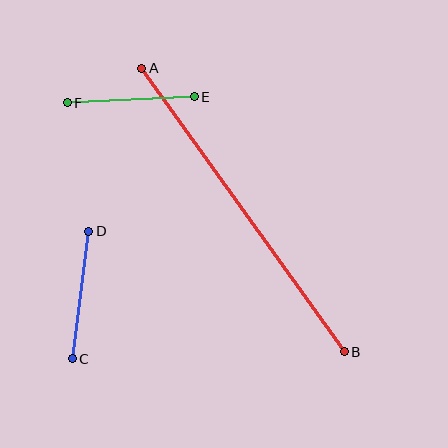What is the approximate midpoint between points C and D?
The midpoint is at approximately (80, 295) pixels.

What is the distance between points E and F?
The distance is approximately 127 pixels.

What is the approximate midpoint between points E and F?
The midpoint is at approximately (131, 100) pixels.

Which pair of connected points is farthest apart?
Points A and B are farthest apart.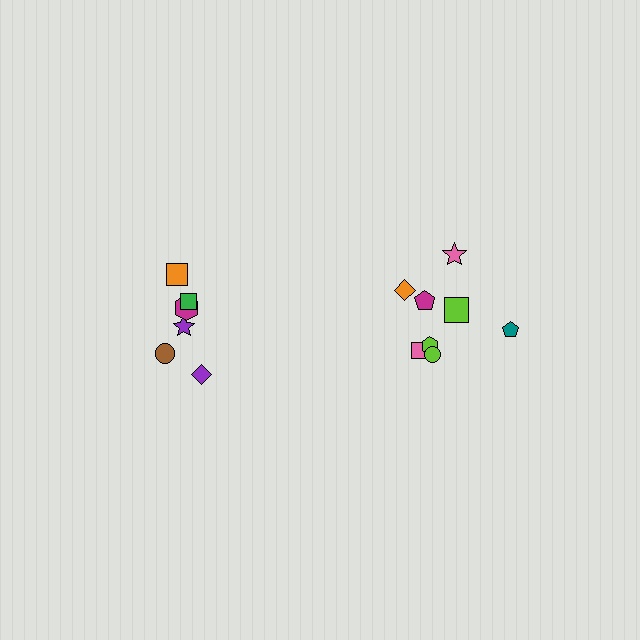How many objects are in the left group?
There are 6 objects.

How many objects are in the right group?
There are 8 objects.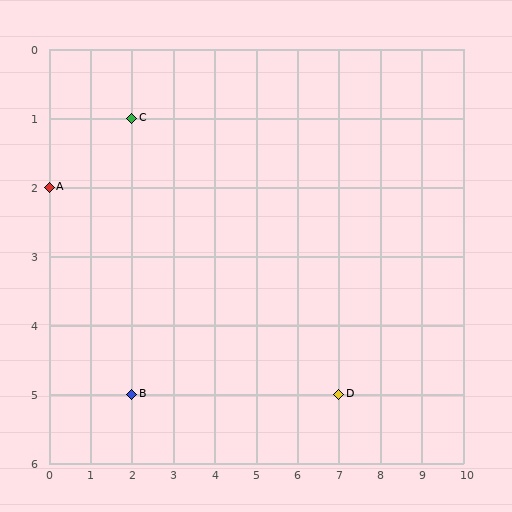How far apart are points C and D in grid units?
Points C and D are 5 columns and 4 rows apart (about 6.4 grid units diagonally).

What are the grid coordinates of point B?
Point B is at grid coordinates (2, 5).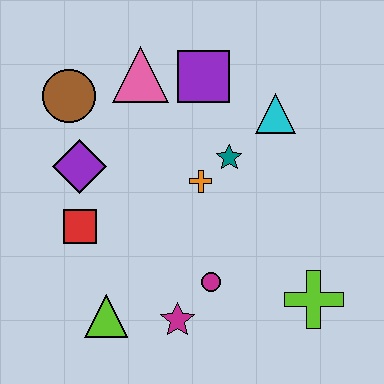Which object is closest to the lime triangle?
The magenta star is closest to the lime triangle.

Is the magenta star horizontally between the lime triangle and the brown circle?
No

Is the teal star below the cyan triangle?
Yes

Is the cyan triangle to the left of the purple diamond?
No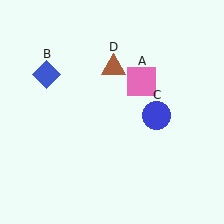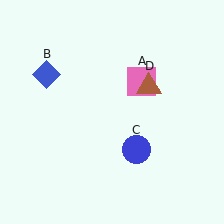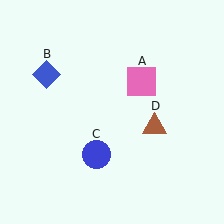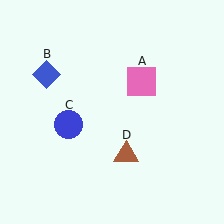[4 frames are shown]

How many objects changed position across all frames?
2 objects changed position: blue circle (object C), brown triangle (object D).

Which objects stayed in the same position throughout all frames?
Pink square (object A) and blue diamond (object B) remained stationary.